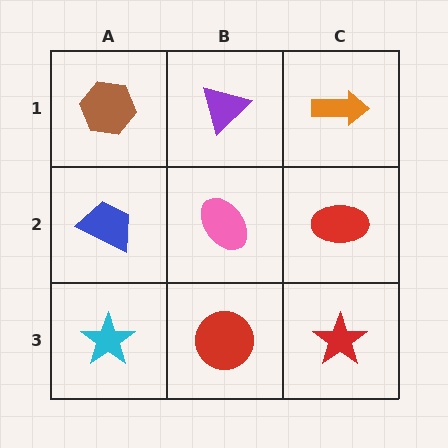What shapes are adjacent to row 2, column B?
A purple triangle (row 1, column B), a red circle (row 3, column B), a blue trapezoid (row 2, column A), a red ellipse (row 2, column C).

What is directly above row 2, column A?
A brown hexagon.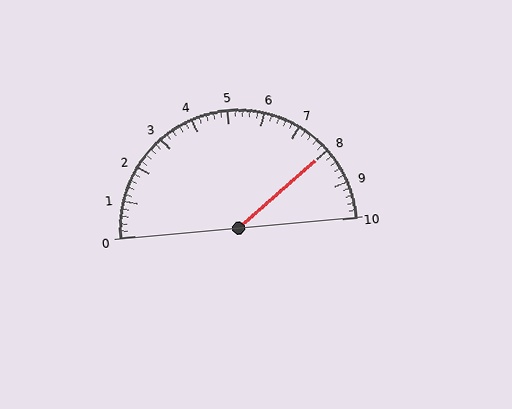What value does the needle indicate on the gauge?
The needle indicates approximately 8.0.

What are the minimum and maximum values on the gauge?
The gauge ranges from 0 to 10.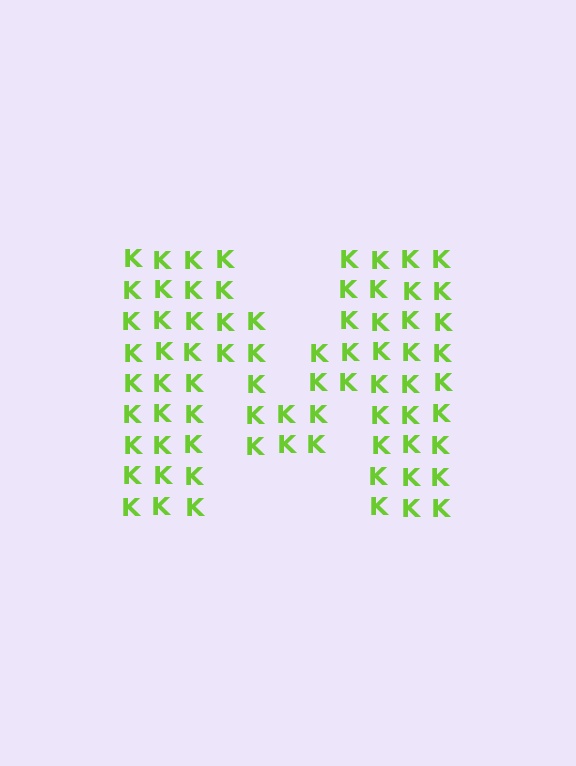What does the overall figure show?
The overall figure shows the letter M.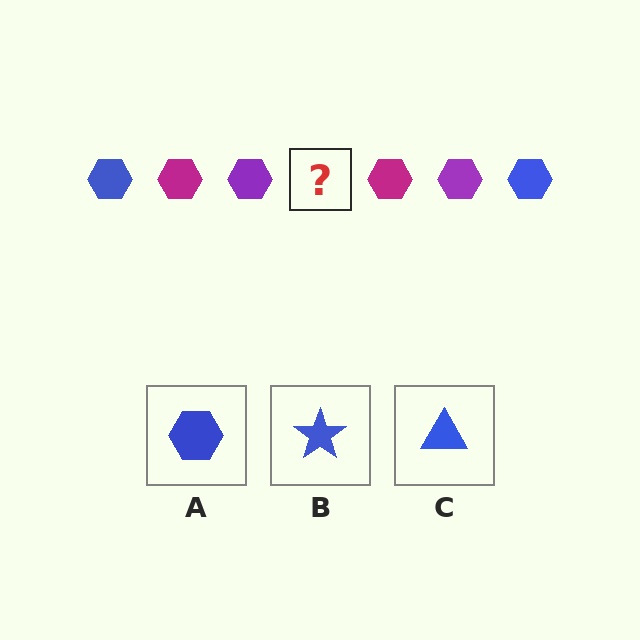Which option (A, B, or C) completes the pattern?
A.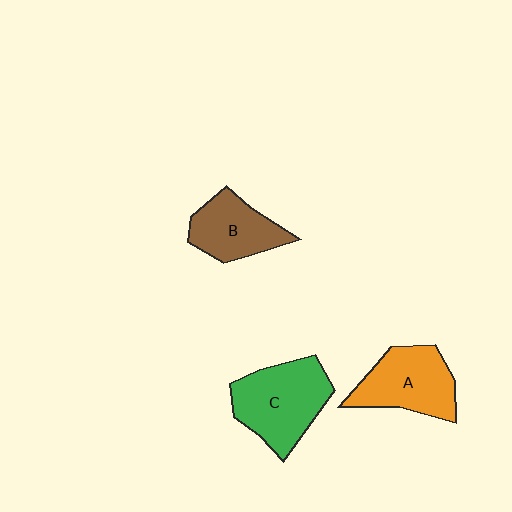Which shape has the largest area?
Shape C (green).